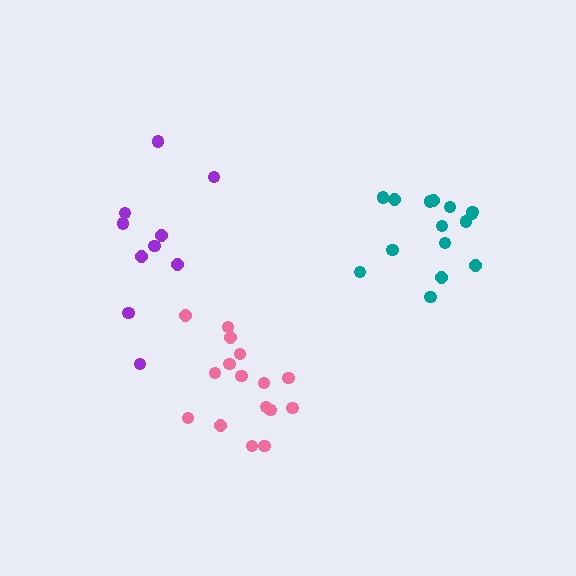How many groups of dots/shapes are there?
There are 3 groups.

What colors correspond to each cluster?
The clusters are colored: purple, teal, pink.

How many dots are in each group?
Group 1: 10 dots, Group 2: 15 dots, Group 3: 16 dots (41 total).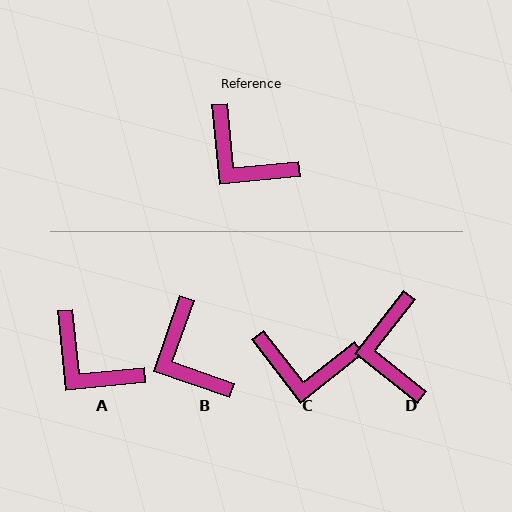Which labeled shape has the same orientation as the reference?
A.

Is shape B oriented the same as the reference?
No, it is off by about 25 degrees.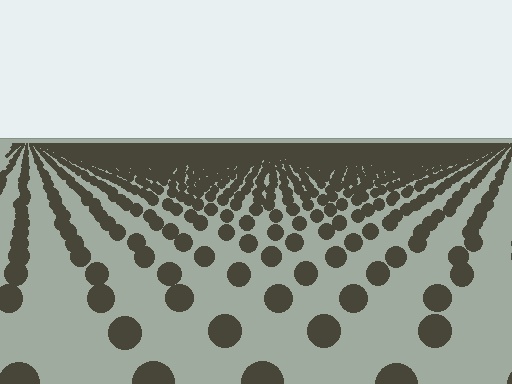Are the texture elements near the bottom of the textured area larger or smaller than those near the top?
Larger. Near the bottom, elements are closer to the viewer and appear at a bigger on-screen size.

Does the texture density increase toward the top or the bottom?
Density increases toward the top.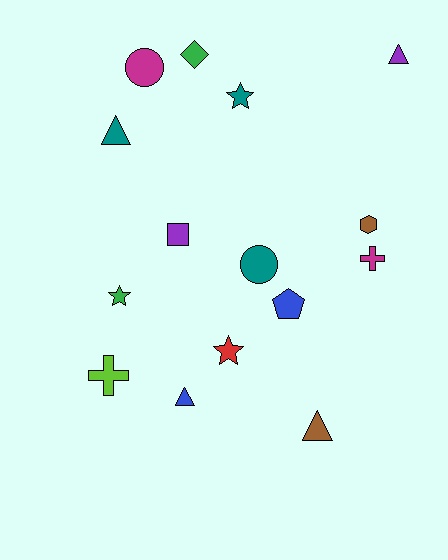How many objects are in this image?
There are 15 objects.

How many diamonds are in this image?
There is 1 diamond.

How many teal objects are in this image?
There are 3 teal objects.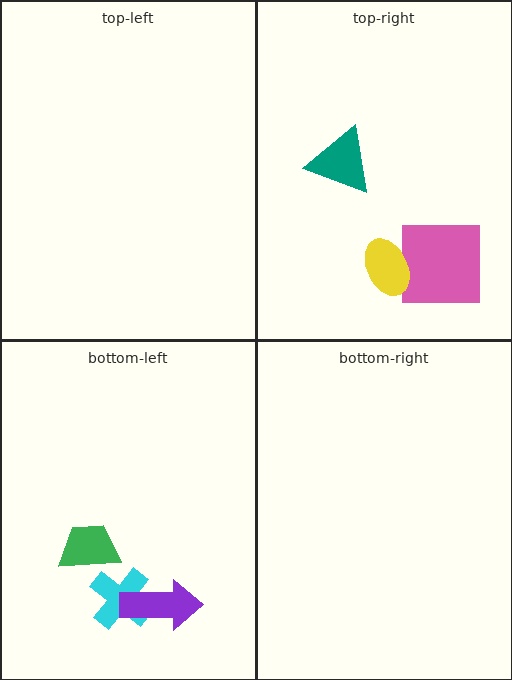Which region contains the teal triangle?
The top-right region.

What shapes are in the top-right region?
The pink square, the teal triangle, the yellow ellipse.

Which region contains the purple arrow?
The bottom-left region.